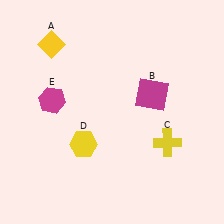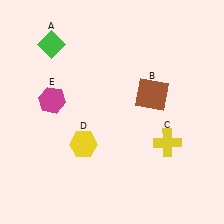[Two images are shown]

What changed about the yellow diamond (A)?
In Image 1, A is yellow. In Image 2, it changed to green.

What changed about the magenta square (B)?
In Image 1, B is magenta. In Image 2, it changed to brown.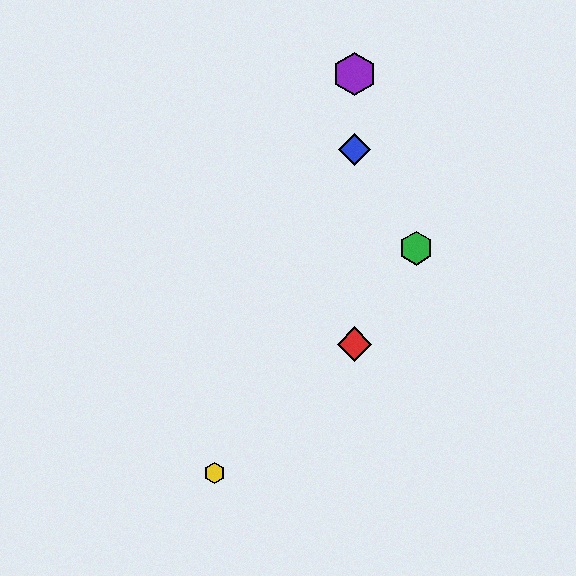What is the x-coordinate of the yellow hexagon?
The yellow hexagon is at x≈214.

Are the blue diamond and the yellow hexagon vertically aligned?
No, the blue diamond is at x≈355 and the yellow hexagon is at x≈214.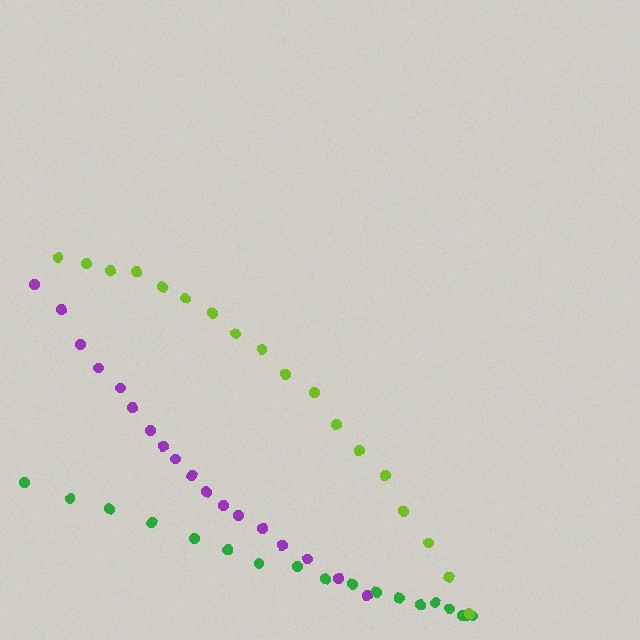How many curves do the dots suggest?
There are 3 distinct paths.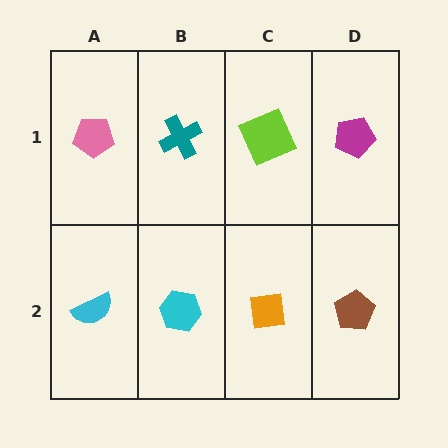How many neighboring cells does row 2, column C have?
3.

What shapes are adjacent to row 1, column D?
A brown pentagon (row 2, column D), a lime square (row 1, column C).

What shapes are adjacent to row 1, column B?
A cyan hexagon (row 2, column B), a pink pentagon (row 1, column A), a lime square (row 1, column C).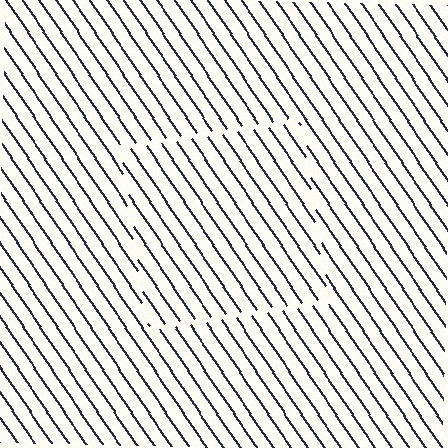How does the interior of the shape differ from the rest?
The interior of the shape contains the same grating, shifted by half a period — the contour is defined by the phase discontinuity where line-ends from the inner and outer gratings abut.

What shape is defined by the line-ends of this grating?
An illusory square. The interior of the shape contains the same grating, shifted by half a period — the contour is defined by the phase discontinuity where line-ends from the inner and outer gratings abut.